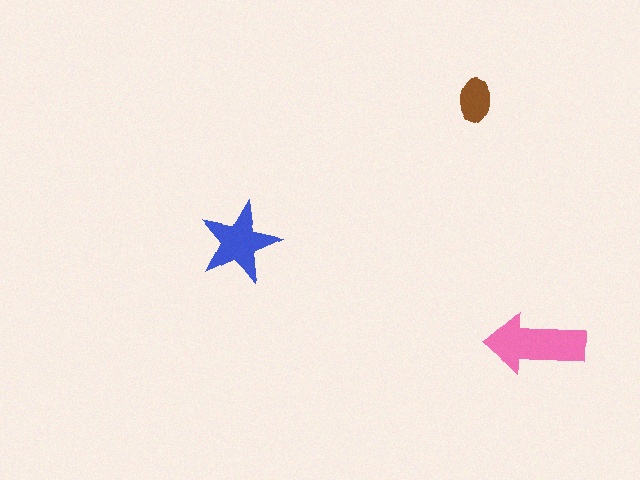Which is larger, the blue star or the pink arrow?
The pink arrow.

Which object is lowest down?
The pink arrow is bottommost.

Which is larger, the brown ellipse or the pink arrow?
The pink arrow.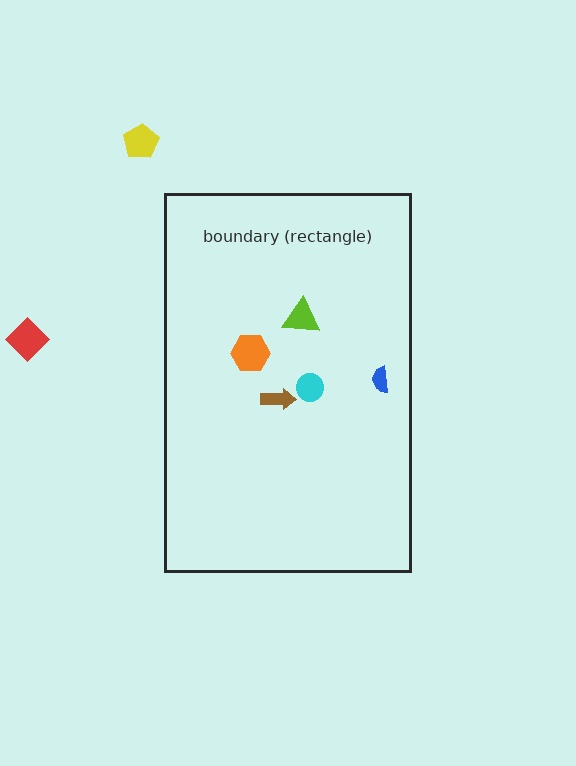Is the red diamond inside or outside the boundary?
Outside.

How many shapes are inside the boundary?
5 inside, 2 outside.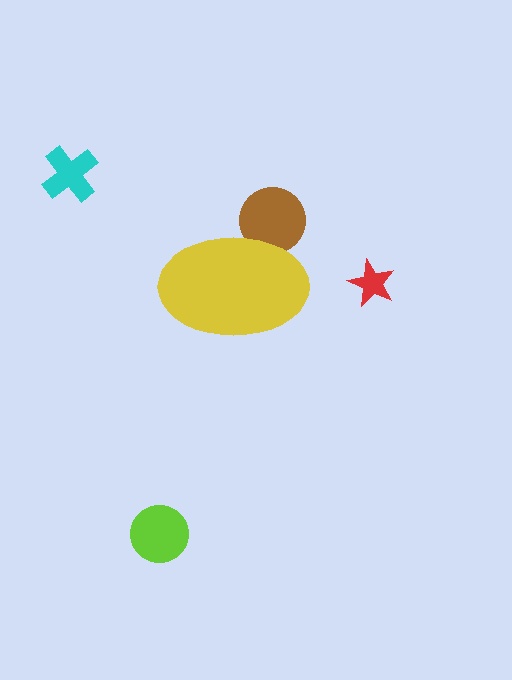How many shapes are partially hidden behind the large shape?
1 shape is partially hidden.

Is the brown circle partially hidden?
Yes, the brown circle is partially hidden behind the yellow ellipse.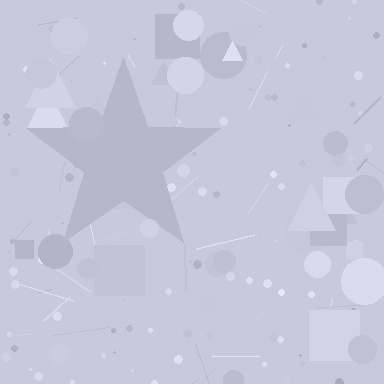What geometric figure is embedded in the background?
A star is embedded in the background.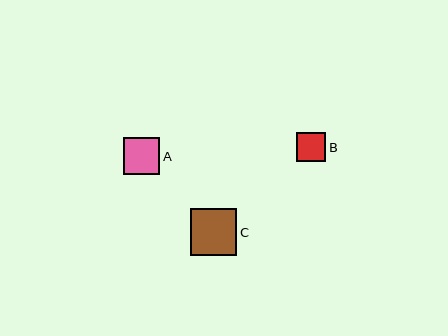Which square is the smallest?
Square B is the smallest with a size of approximately 29 pixels.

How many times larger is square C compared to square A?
Square C is approximately 1.3 times the size of square A.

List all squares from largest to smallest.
From largest to smallest: C, A, B.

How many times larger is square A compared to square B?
Square A is approximately 1.3 times the size of square B.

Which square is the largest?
Square C is the largest with a size of approximately 47 pixels.